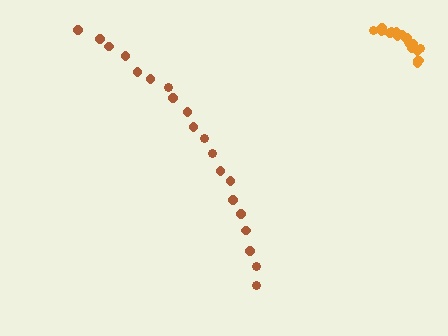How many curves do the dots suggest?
There are 2 distinct paths.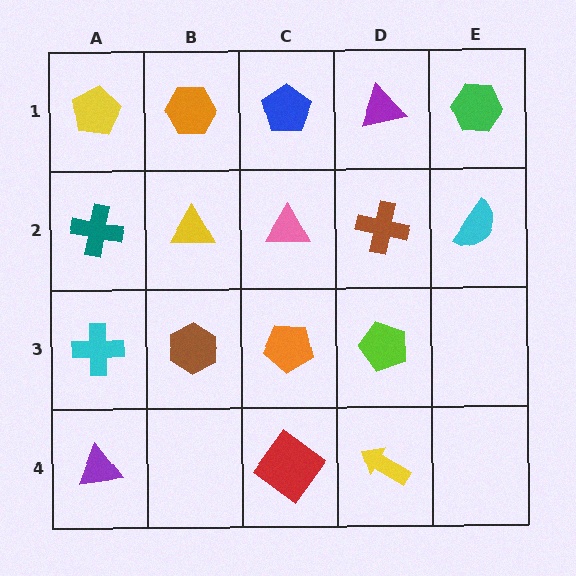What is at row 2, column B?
A yellow triangle.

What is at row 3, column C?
An orange pentagon.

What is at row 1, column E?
A green hexagon.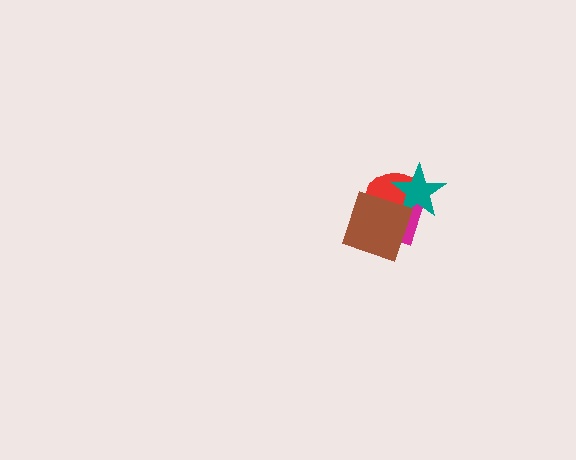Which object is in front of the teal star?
The brown diamond is in front of the teal star.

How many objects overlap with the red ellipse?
3 objects overlap with the red ellipse.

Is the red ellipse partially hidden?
Yes, it is partially covered by another shape.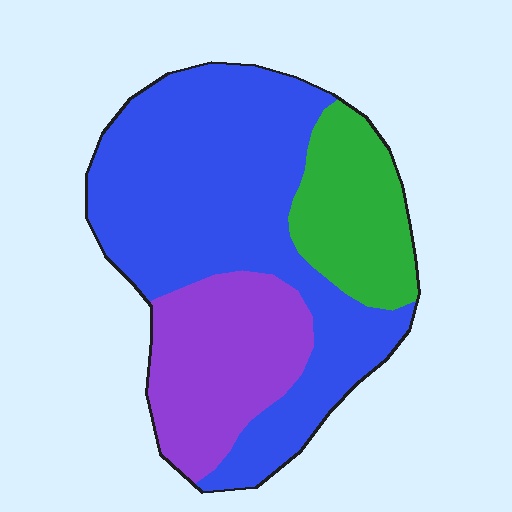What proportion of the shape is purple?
Purple covers around 25% of the shape.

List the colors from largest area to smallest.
From largest to smallest: blue, purple, green.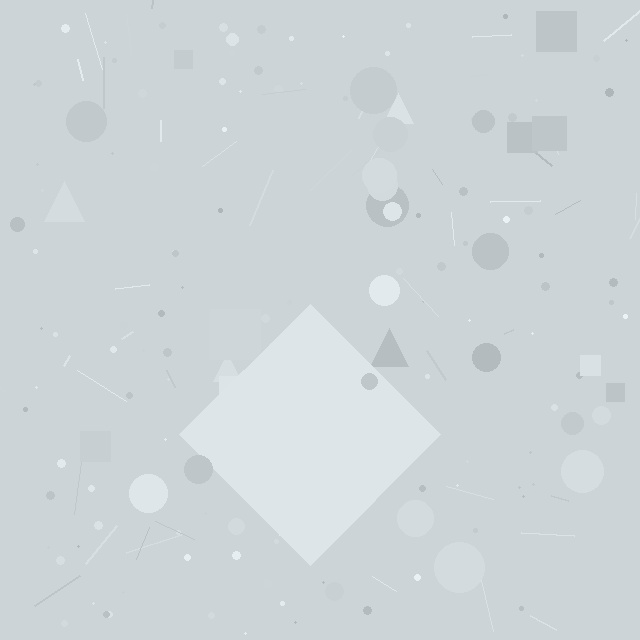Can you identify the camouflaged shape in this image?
The camouflaged shape is a diamond.